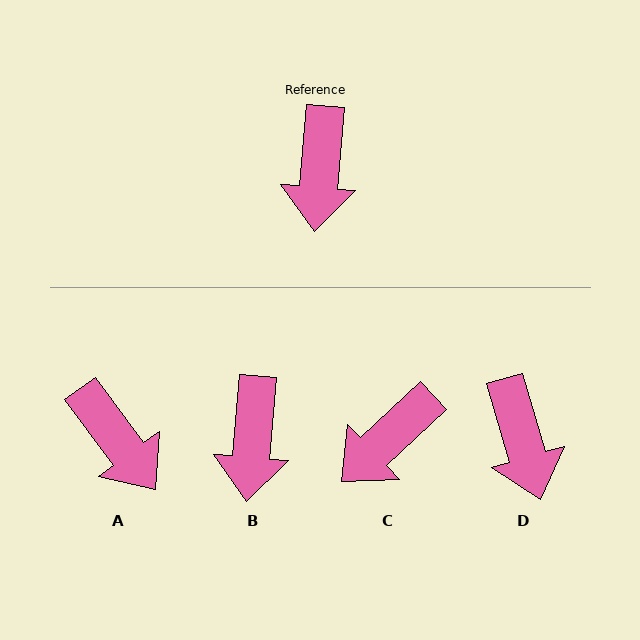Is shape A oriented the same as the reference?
No, it is off by about 42 degrees.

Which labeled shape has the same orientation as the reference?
B.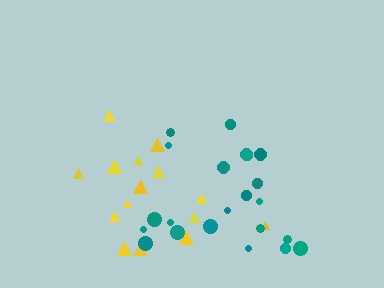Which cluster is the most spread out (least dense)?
Teal.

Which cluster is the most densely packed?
Yellow.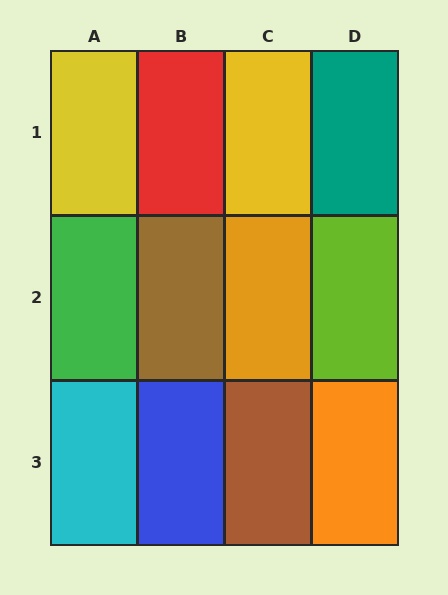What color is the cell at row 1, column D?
Teal.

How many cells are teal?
1 cell is teal.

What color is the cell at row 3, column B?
Blue.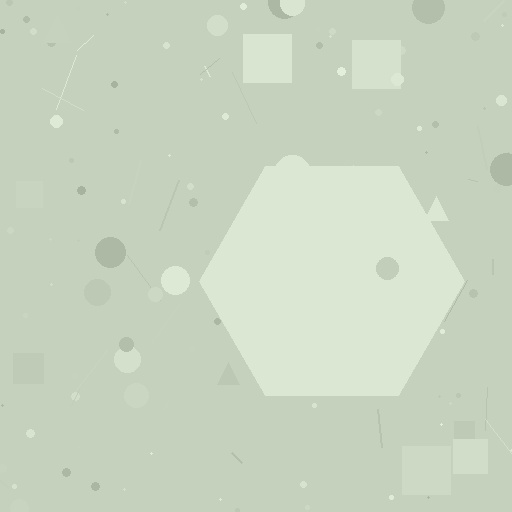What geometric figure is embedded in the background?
A hexagon is embedded in the background.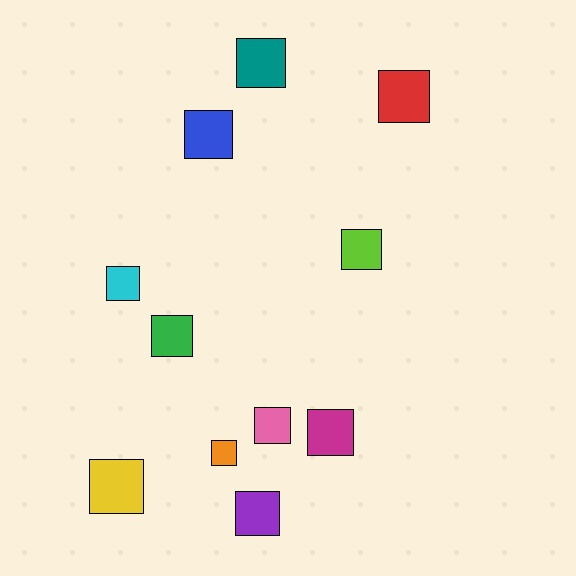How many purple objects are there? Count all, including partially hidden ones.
There is 1 purple object.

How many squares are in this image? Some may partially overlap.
There are 11 squares.